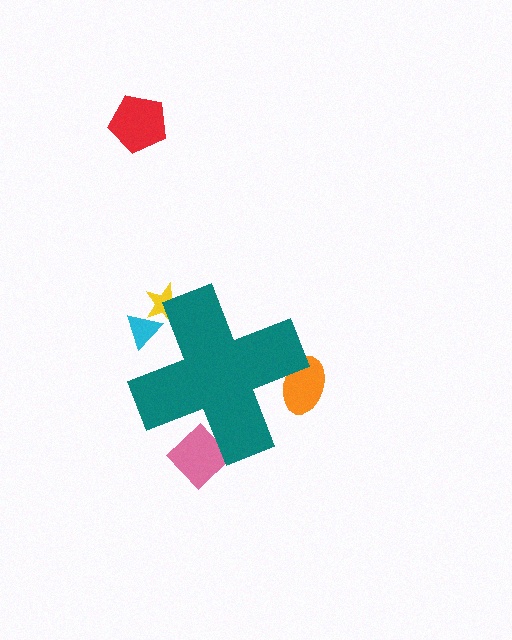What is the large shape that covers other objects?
A teal cross.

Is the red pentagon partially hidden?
No, the red pentagon is fully visible.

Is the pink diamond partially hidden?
Yes, the pink diamond is partially hidden behind the teal cross.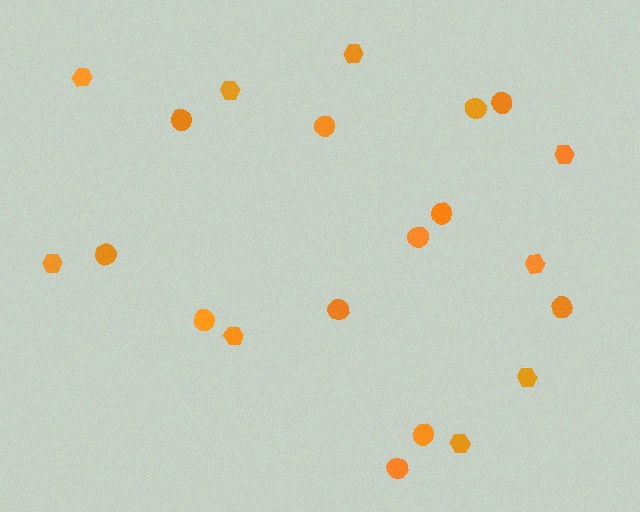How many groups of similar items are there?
There are 2 groups: one group of circles (12) and one group of hexagons (9).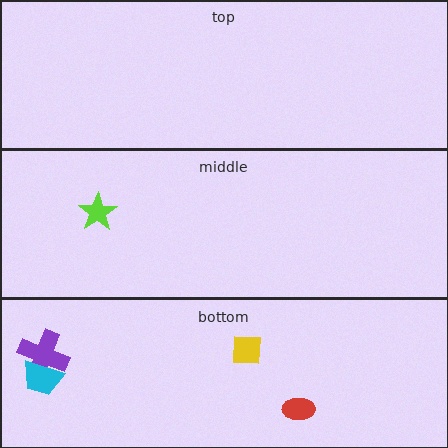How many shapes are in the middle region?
1.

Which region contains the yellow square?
The bottom region.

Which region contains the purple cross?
The bottom region.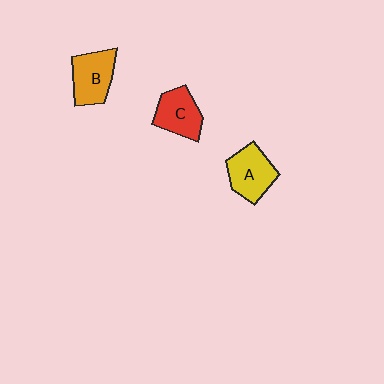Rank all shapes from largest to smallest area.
From largest to smallest: B (orange), A (yellow), C (red).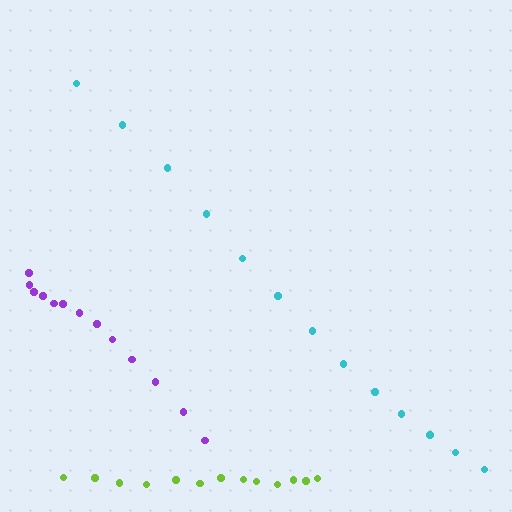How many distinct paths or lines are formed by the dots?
There are 3 distinct paths.